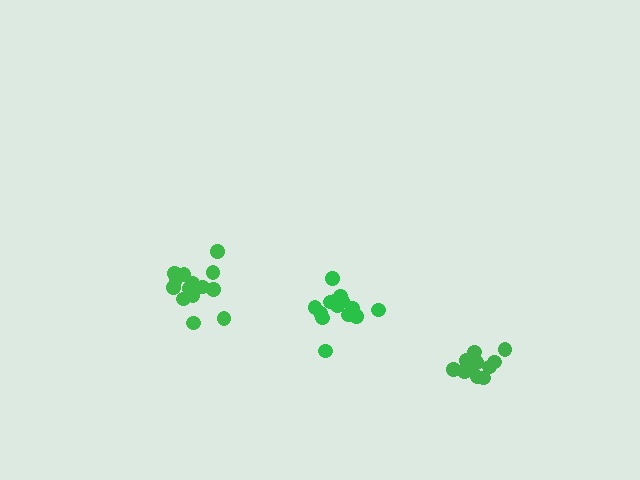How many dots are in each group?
Group 1: 15 dots, Group 2: 14 dots, Group 3: 12 dots (41 total).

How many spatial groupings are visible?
There are 3 spatial groupings.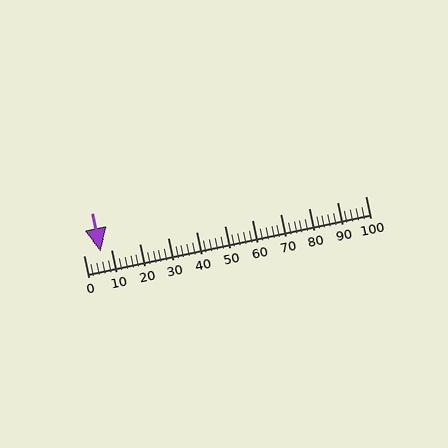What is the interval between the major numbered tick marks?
The major tick marks are spaced 10 units apart.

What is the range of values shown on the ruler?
The ruler shows values from 0 to 100.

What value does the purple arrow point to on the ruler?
The purple arrow points to approximately 6.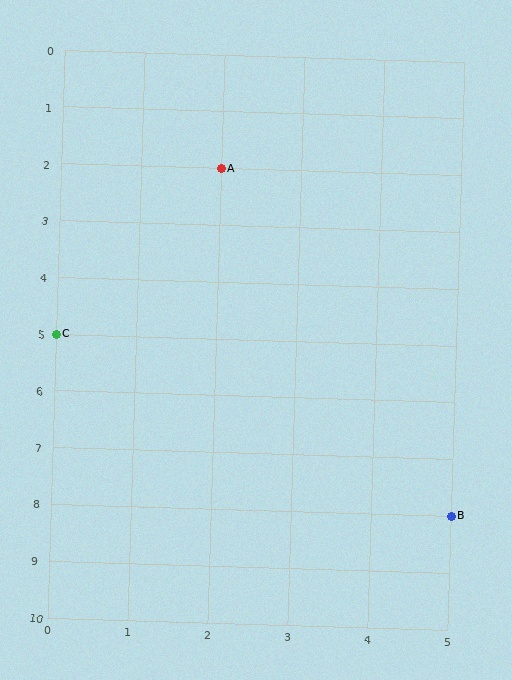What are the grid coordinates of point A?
Point A is at grid coordinates (2, 2).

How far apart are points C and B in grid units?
Points C and B are 5 columns and 3 rows apart (about 5.8 grid units diagonally).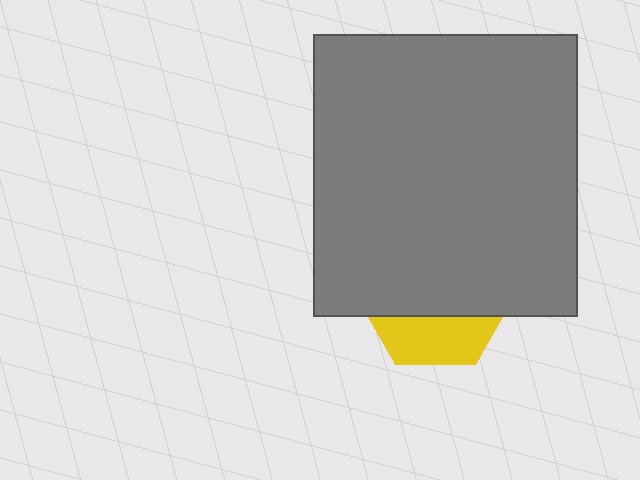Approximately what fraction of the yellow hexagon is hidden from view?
Roughly 70% of the yellow hexagon is hidden behind the gray rectangle.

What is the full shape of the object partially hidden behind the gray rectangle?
The partially hidden object is a yellow hexagon.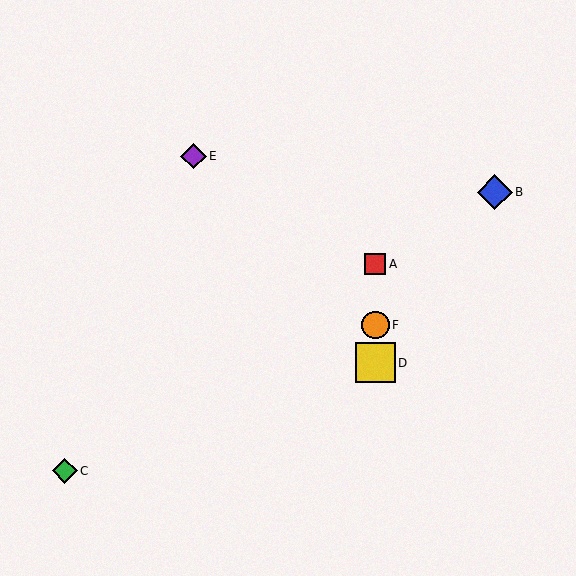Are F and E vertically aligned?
No, F is at x≈375 and E is at x≈194.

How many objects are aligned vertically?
3 objects (A, D, F) are aligned vertically.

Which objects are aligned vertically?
Objects A, D, F are aligned vertically.